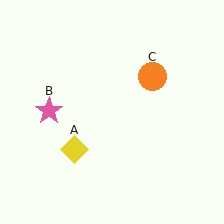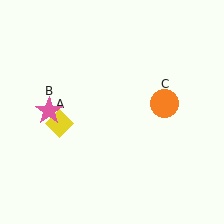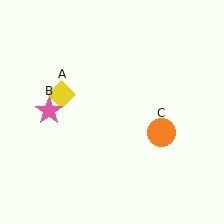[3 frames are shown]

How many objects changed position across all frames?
2 objects changed position: yellow diamond (object A), orange circle (object C).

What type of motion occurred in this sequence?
The yellow diamond (object A), orange circle (object C) rotated clockwise around the center of the scene.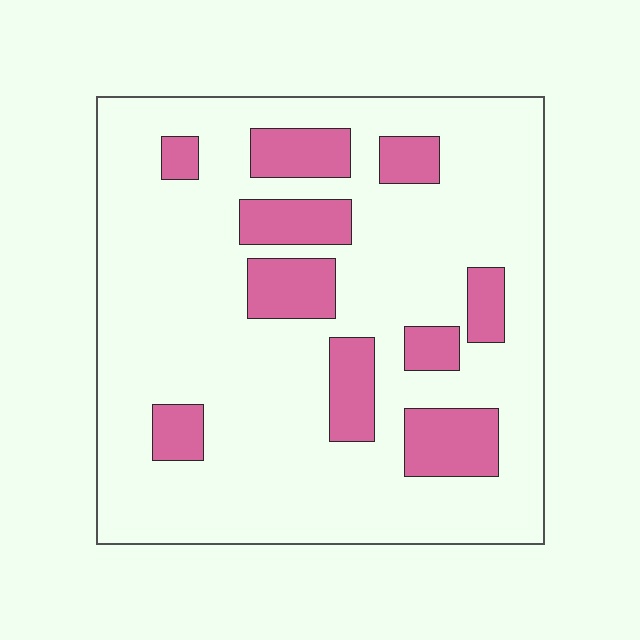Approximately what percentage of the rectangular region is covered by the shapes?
Approximately 20%.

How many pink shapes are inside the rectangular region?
10.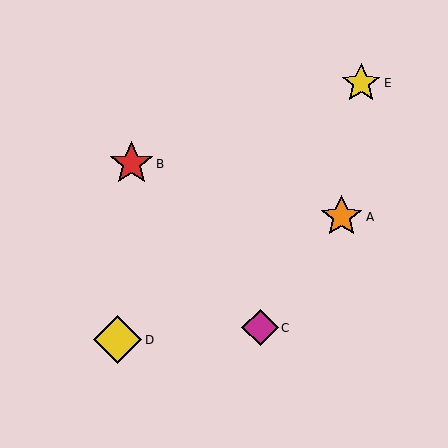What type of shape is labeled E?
Shape E is a yellow star.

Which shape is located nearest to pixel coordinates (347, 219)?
The orange star (labeled A) at (342, 217) is nearest to that location.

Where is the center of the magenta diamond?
The center of the magenta diamond is at (260, 328).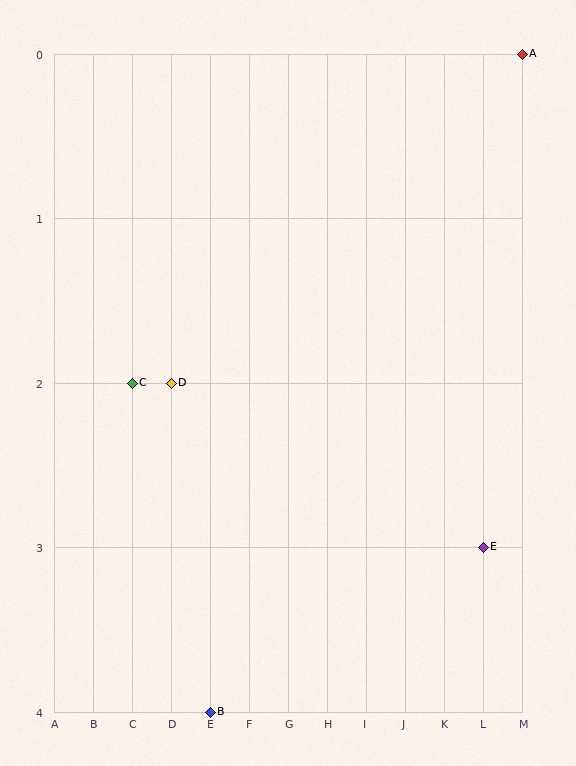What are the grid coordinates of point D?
Point D is at grid coordinates (D, 2).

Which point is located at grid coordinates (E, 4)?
Point B is at (E, 4).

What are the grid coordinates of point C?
Point C is at grid coordinates (C, 2).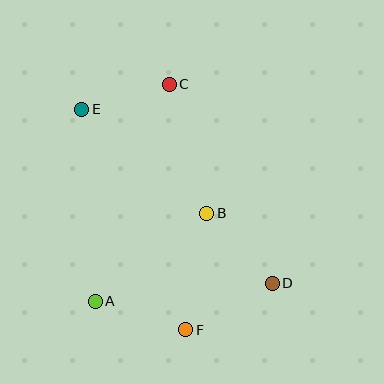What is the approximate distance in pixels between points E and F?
The distance between E and F is approximately 244 pixels.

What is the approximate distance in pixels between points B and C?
The distance between B and C is approximately 135 pixels.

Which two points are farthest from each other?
Points D and E are farthest from each other.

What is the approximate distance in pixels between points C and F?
The distance between C and F is approximately 246 pixels.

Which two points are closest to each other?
Points C and E are closest to each other.